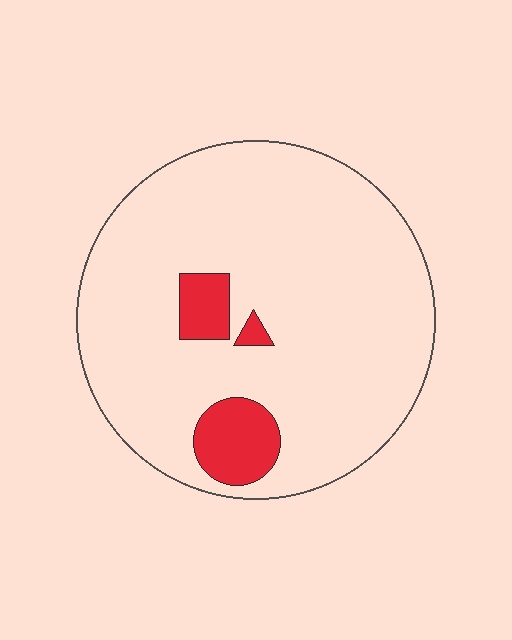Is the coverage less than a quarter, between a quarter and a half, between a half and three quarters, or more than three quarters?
Less than a quarter.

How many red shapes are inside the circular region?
3.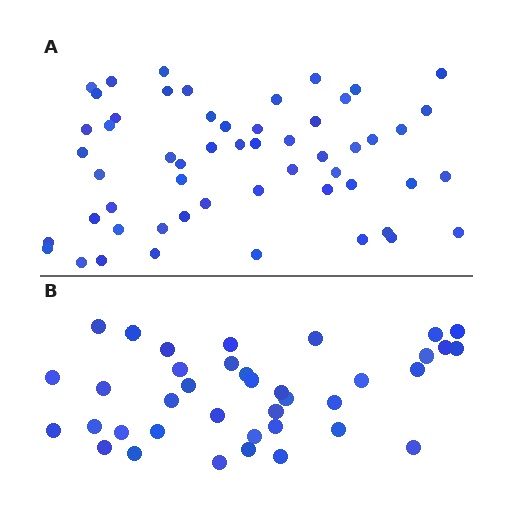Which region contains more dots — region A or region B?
Region A (the top region) has more dots.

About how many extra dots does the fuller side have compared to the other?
Region A has approximately 15 more dots than region B.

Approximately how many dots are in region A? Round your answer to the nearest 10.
About 60 dots. (The exact count is 55, which rounds to 60.)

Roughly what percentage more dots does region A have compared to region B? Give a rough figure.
About 45% more.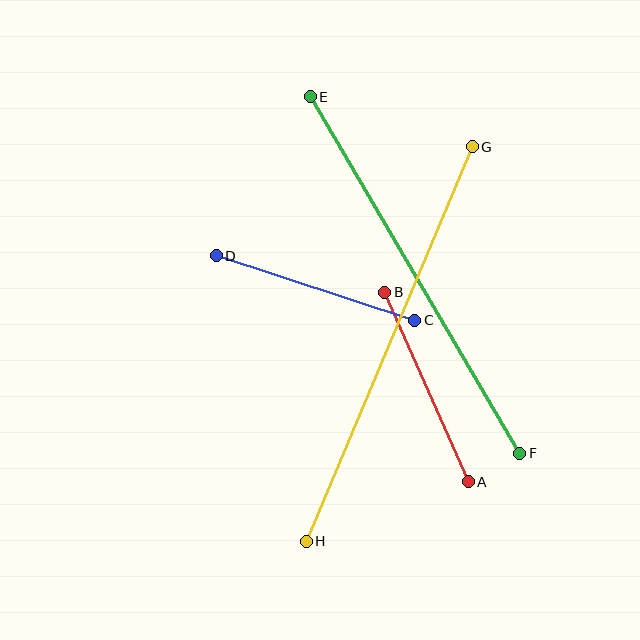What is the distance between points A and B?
The distance is approximately 207 pixels.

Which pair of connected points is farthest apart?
Points G and H are farthest apart.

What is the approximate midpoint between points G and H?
The midpoint is at approximately (389, 344) pixels.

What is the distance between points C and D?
The distance is approximately 209 pixels.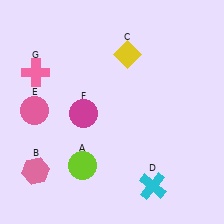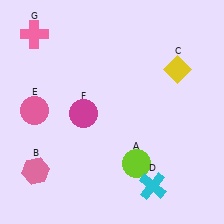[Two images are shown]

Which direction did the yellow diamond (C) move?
The yellow diamond (C) moved right.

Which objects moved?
The objects that moved are: the lime circle (A), the yellow diamond (C), the pink cross (G).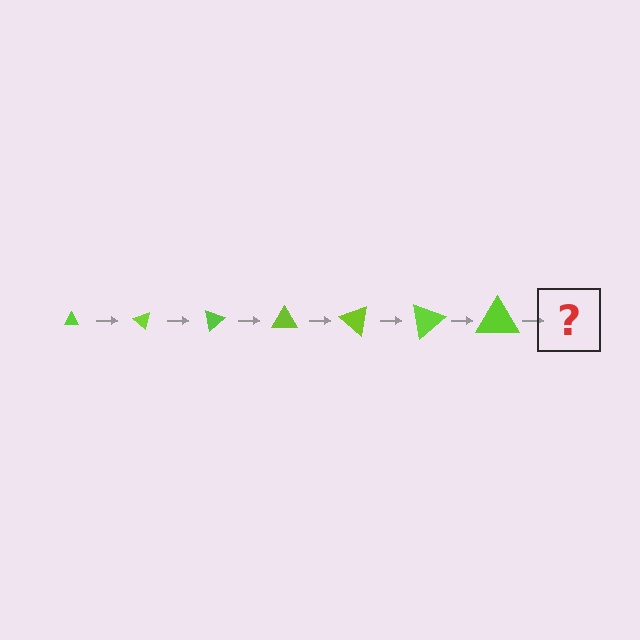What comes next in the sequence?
The next element should be a triangle, larger than the previous one and rotated 280 degrees from the start.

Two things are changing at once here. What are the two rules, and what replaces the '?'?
The two rules are that the triangle grows larger each step and it rotates 40 degrees each step. The '?' should be a triangle, larger than the previous one and rotated 280 degrees from the start.